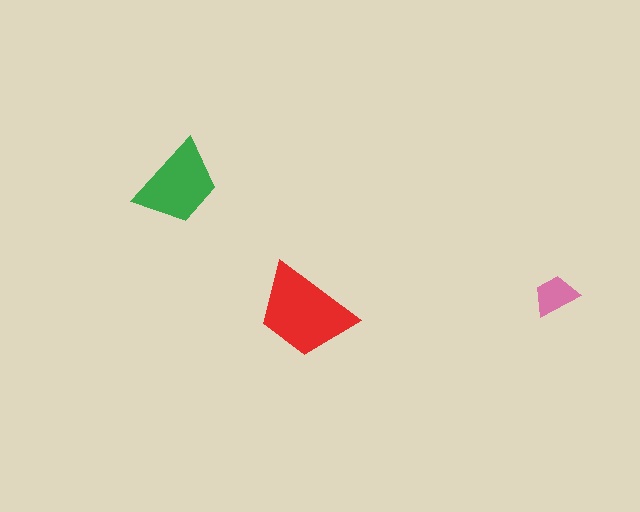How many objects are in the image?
There are 3 objects in the image.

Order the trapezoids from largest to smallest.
the red one, the green one, the pink one.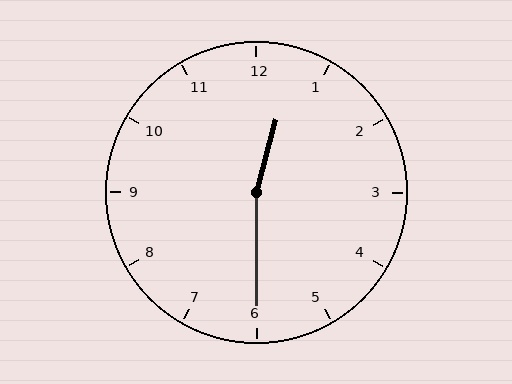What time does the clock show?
12:30.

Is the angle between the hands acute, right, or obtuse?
It is obtuse.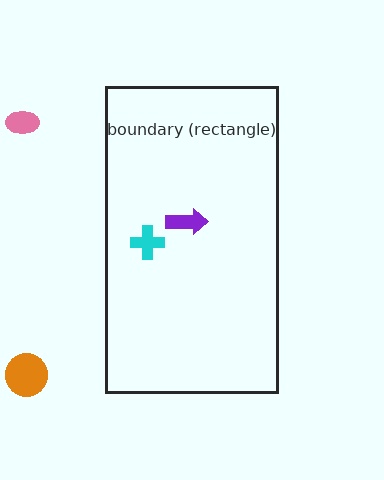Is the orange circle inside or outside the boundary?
Outside.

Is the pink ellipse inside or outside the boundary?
Outside.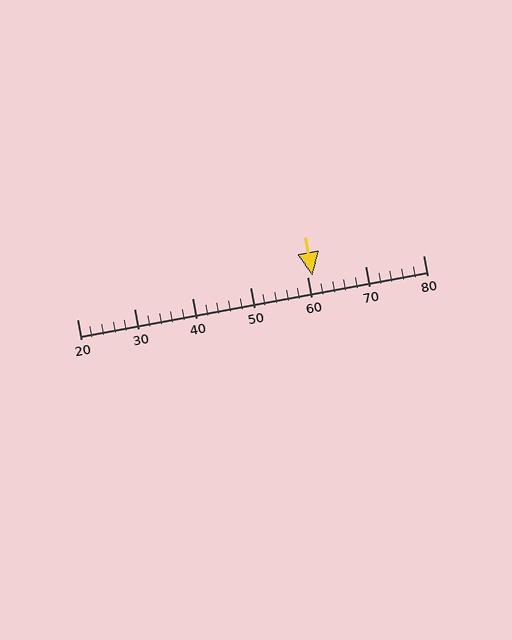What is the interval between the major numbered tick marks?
The major tick marks are spaced 10 units apart.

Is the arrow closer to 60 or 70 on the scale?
The arrow is closer to 60.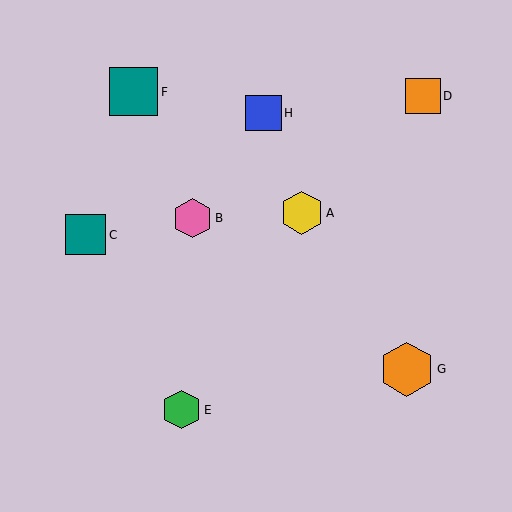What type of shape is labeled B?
Shape B is a pink hexagon.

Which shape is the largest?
The orange hexagon (labeled G) is the largest.